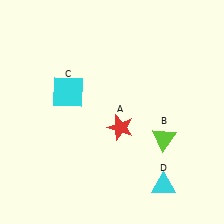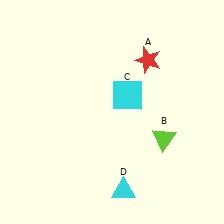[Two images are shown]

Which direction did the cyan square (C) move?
The cyan square (C) moved right.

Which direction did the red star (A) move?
The red star (A) moved up.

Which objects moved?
The objects that moved are: the red star (A), the cyan square (C), the cyan triangle (D).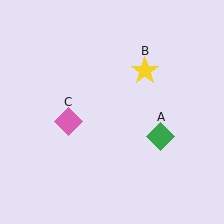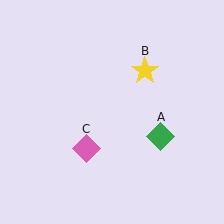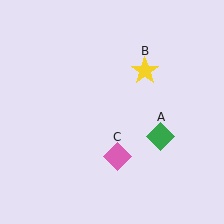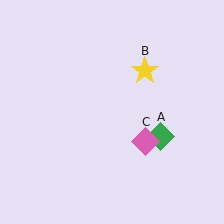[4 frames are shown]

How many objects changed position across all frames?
1 object changed position: pink diamond (object C).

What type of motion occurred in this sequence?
The pink diamond (object C) rotated counterclockwise around the center of the scene.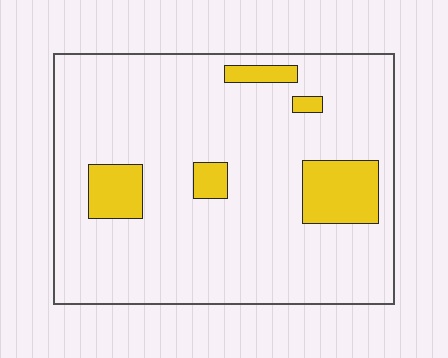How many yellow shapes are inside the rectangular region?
5.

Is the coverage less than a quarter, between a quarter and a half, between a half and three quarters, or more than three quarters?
Less than a quarter.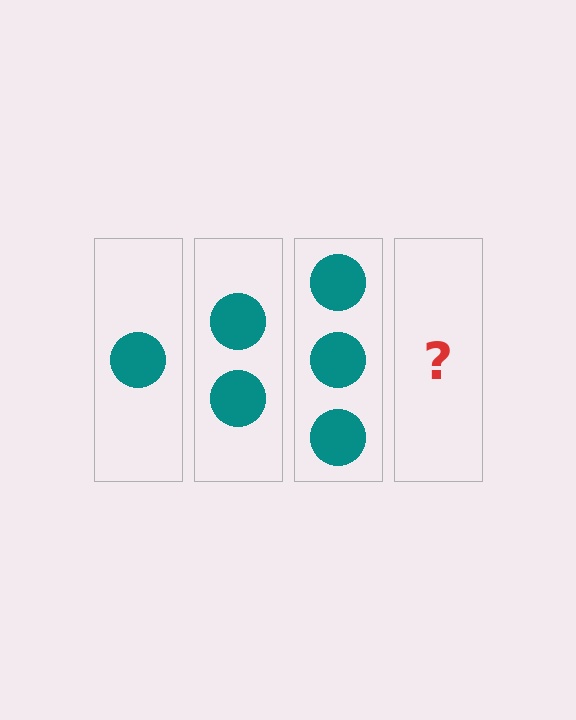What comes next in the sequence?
The next element should be 4 circles.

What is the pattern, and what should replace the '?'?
The pattern is that each step adds one more circle. The '?' should be 4 circles.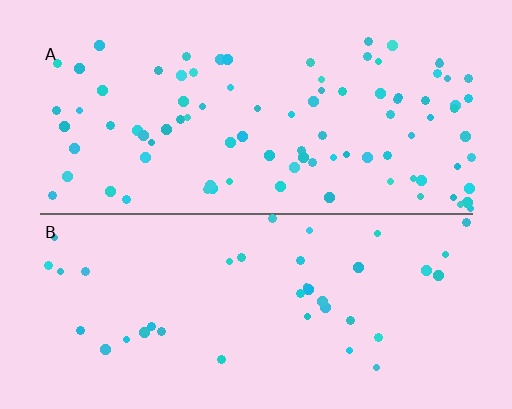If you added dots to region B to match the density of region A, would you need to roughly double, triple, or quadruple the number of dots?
Approximately double.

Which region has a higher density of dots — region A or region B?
A (the top).